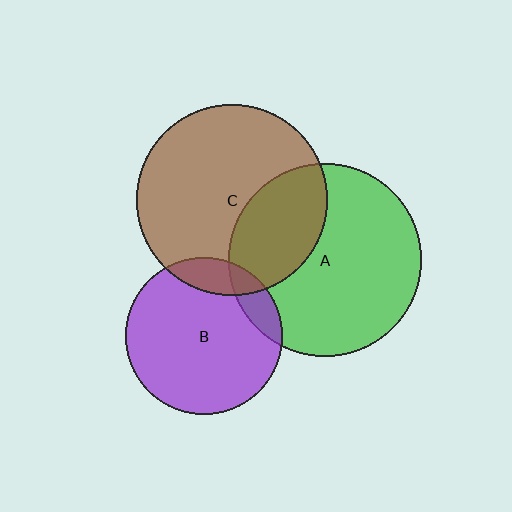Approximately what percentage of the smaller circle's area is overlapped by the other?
Approximately 10%.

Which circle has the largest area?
Circle A (green).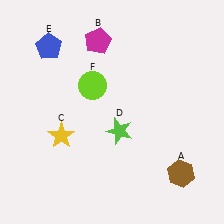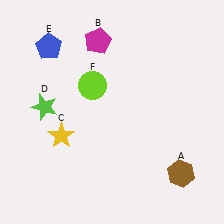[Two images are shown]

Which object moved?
The lime star (D) moved left.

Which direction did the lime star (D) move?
The lime star (D) moved left.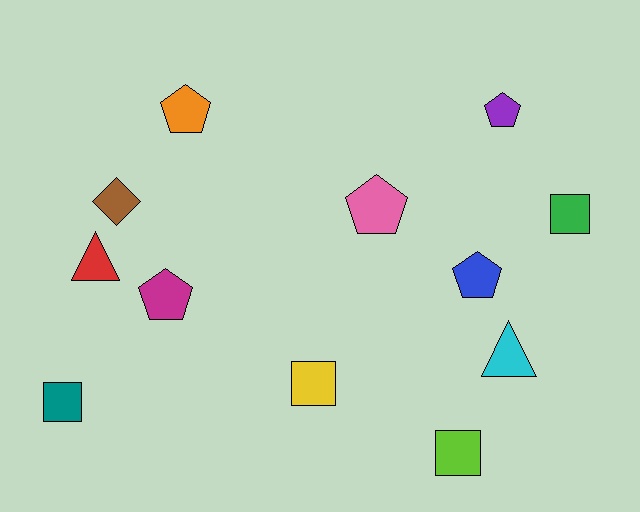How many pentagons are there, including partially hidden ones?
There are 5 pentagons.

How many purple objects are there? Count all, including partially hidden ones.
There is 1 purple object.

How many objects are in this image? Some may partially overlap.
There are 12 objects.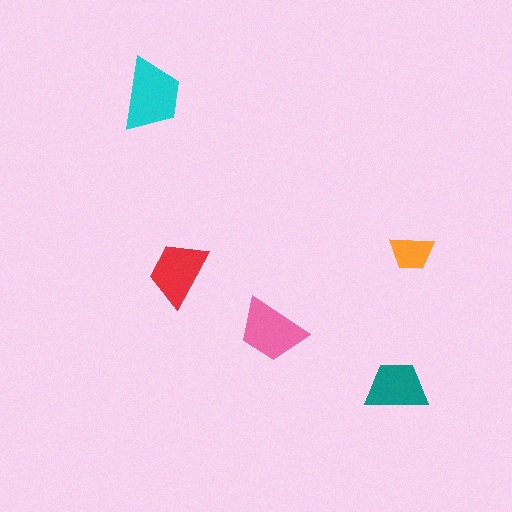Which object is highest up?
The cyan trapezoid is topmost.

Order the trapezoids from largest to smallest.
the cyan one, the pink one, the red one, the teal one, the orange one.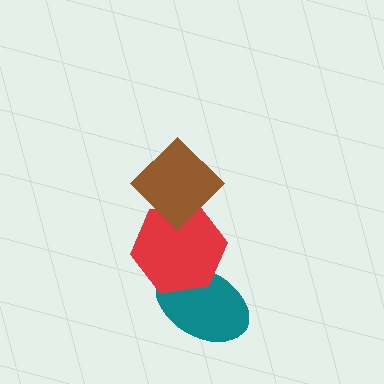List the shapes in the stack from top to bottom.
From top to bottom: the brown diamond, the red hexagon, the teal ellipse.